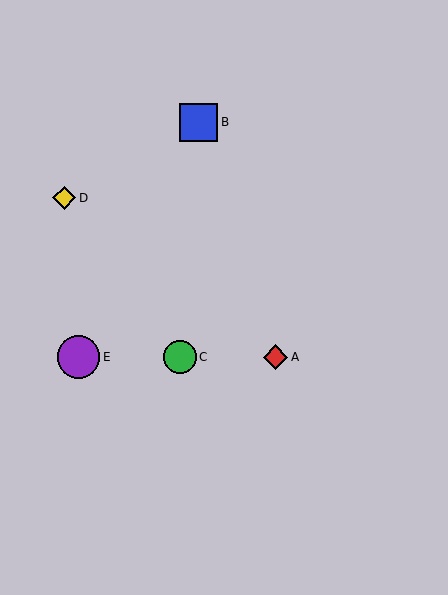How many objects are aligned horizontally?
3 objects (A, C, E) are aligned horizontally.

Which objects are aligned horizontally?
Objects A, C, E are aligned horizontally.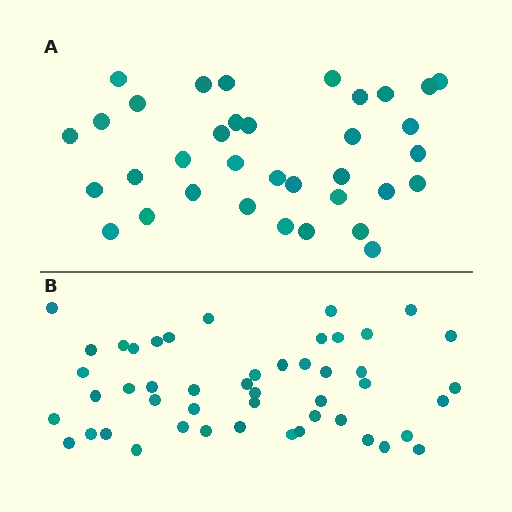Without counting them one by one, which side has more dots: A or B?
Region B (the bottom region) has more dots.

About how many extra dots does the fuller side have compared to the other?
Region B has approximately 15 more dots than region A.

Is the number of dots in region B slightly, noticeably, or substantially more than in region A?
Region B has noticeably more, but not dramatically so. The ratio is roughly 1.4 to 1.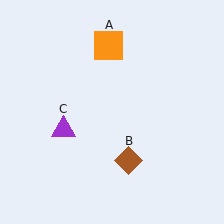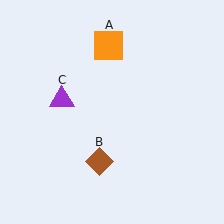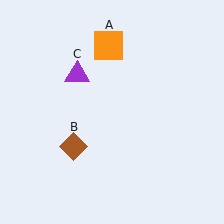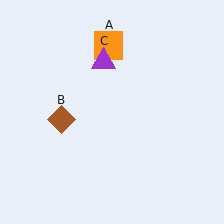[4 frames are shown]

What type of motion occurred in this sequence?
The brown diamond (object B), purple triangle (object C) rotated clockwise around the center of the scene.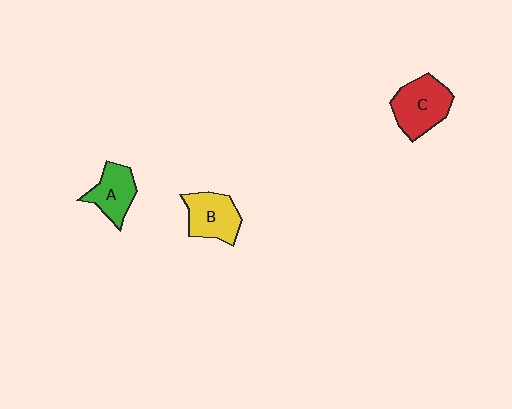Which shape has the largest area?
Shape C (red).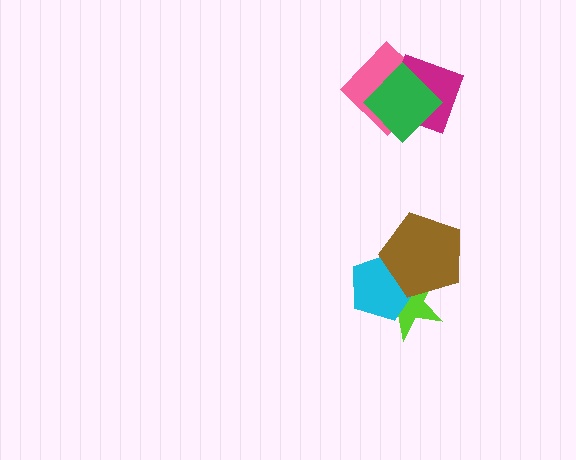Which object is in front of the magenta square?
The green diamond is in front of the magenta square.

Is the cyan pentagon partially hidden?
Yes, it is partially covered by another shape.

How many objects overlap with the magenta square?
2 objects overlap with the magenta square.